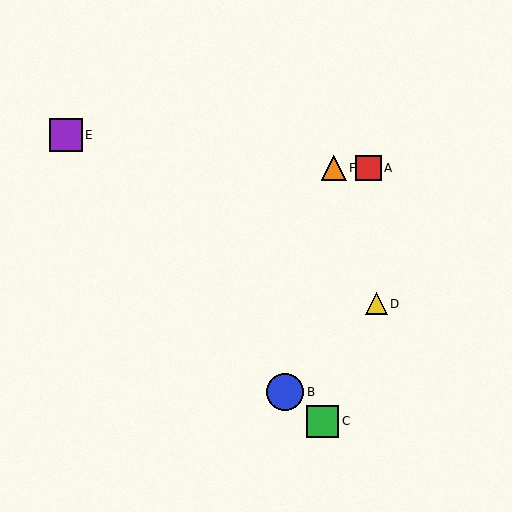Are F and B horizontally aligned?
No, F is at y≈168 and B is at y≈392.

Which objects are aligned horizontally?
Objects A, F are aligned horizontally.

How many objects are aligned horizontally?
2 objects (A, F) are aligned horizontally.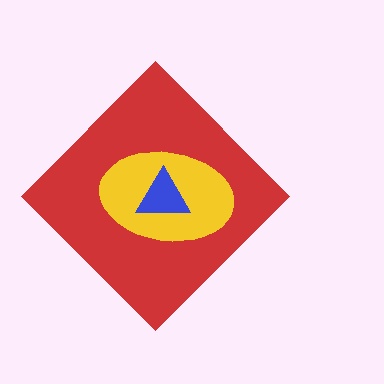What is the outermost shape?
The red diamond.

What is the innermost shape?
The blue triangle.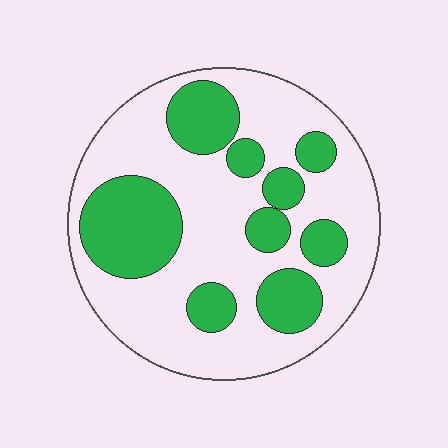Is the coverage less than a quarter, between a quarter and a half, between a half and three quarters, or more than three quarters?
Between a quarter and a half.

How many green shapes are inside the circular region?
9.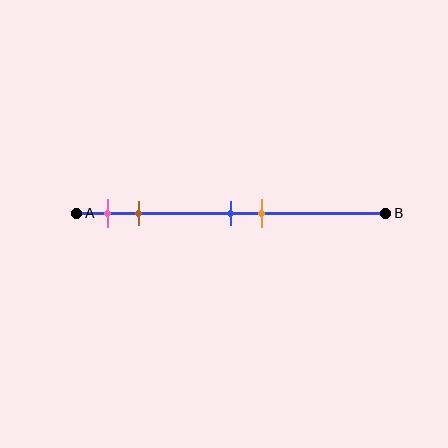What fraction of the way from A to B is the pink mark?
The pink mark is approximately 10% (0.1) of the way from A to B.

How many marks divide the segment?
There are 4 marks dividing the segment.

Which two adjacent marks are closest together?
The blue and orange marks are the closest adjacent pair.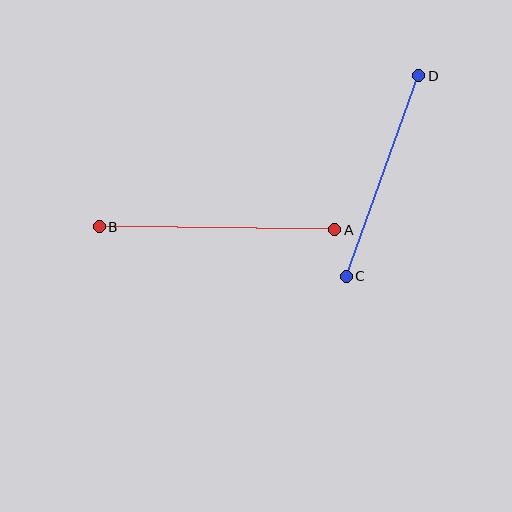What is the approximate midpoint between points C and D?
The midpoint is at approximately (383, 176) pixels.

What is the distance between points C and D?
The distance is approximately 213 pixels.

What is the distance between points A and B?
The distance is approximately 235 pixels.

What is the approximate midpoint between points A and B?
The midpoint is at approximately (217, 228) pixels.